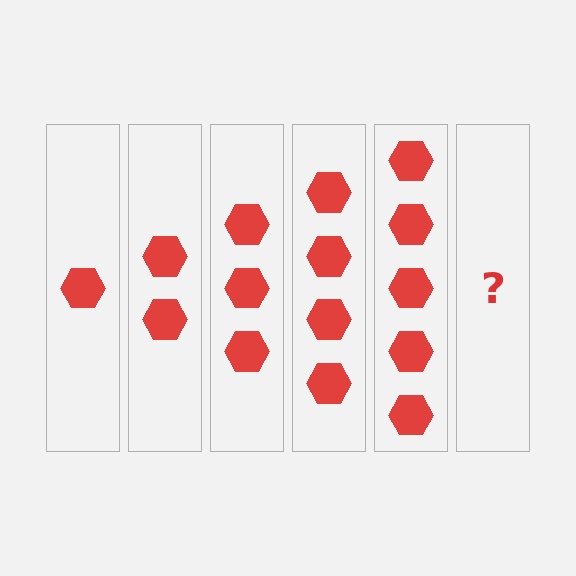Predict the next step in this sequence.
The next step is 6 hexagons.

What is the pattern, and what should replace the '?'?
The pattern is that each step adds one more hexagon. The '?' should be 6 hexagons.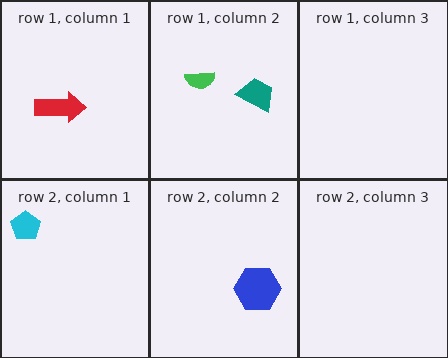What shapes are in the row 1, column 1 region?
The red arrow.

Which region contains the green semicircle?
The row 1, column 2 region.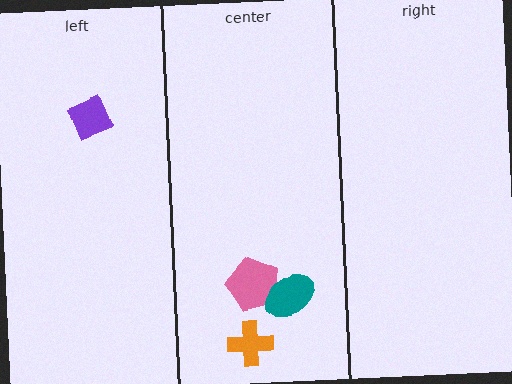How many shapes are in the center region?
3.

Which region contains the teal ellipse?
The center region.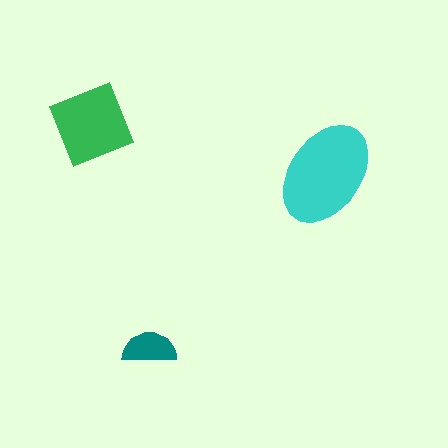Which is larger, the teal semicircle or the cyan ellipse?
The cyan ellipse.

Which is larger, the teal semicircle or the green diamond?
The green diamond.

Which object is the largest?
The cyan ellipse.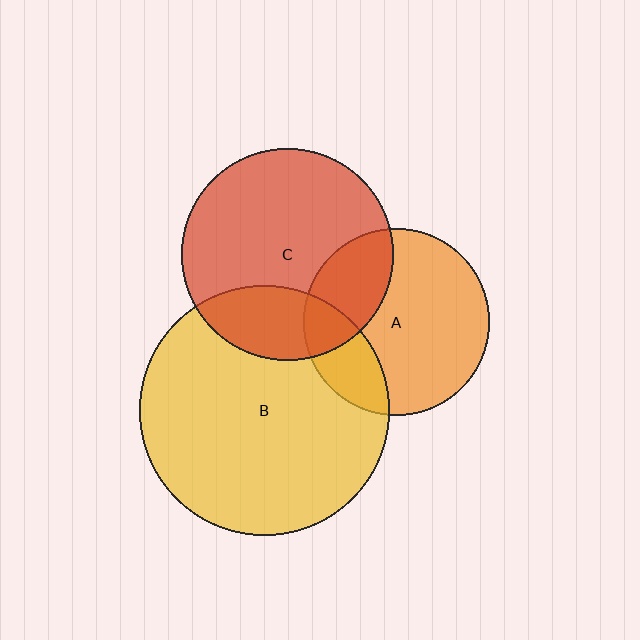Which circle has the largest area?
Circle B (yellow).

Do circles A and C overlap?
Yes.